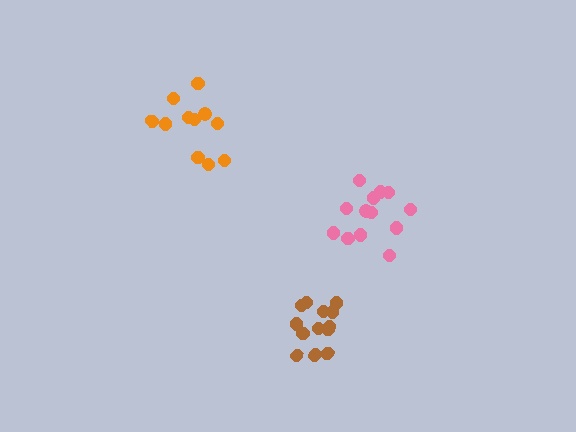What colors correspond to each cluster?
The clusters are colored: brown, orange, pink.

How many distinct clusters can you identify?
There are 3 distinct clusters.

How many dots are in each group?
Group 1: 13 dots, Group 2: 11 dots, Group 3: 13 dots (37 total).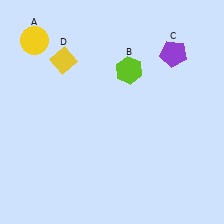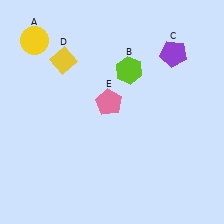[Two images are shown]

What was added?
A pink pentagon (E) was added in Image 2.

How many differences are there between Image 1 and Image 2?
There is 1 difference between the two images.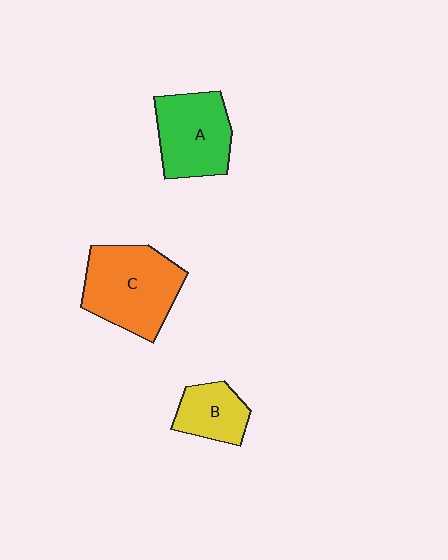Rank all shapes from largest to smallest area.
From largest to smallest: C (orange), A (green), B (yellow).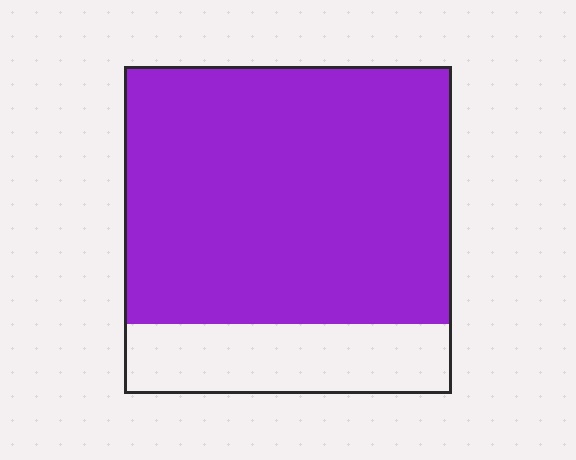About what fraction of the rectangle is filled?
About four fifths (4/5).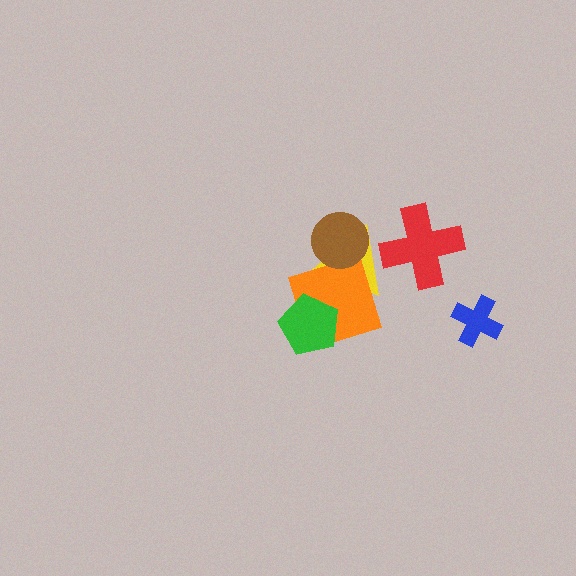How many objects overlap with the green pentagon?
1 object overlaps with the green pentagon.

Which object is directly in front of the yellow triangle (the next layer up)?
The red cross is directly in front of the yellow triangle.